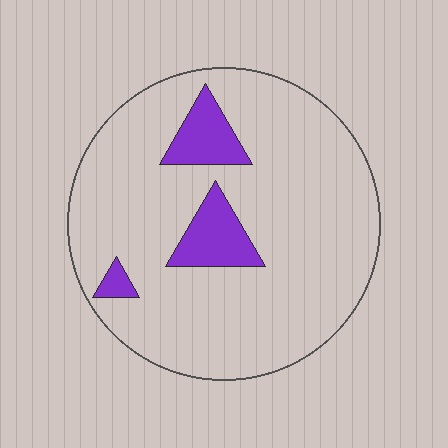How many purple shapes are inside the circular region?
3.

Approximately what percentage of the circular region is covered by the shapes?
Approximately 10%.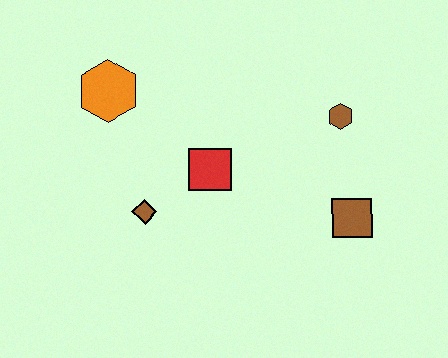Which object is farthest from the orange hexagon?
The brown square is farthest from the orange hexagon.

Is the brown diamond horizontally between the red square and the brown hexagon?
No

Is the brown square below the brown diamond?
Yes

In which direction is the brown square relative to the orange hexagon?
The brown square is to the right of the orange hexagon.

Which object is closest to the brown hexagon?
The brown square is closest to the brown hexagon.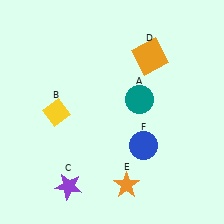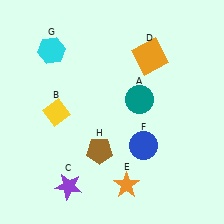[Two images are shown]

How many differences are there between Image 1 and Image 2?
There are 2 differences between the two images.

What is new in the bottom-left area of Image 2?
A brown pentagon (H) was added in the bottom-left area of Image 2.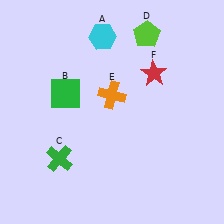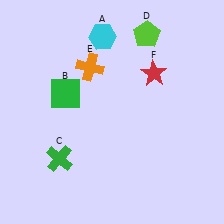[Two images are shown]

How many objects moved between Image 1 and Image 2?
1 object moved between the two images.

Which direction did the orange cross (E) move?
The orange cross (E) moved up.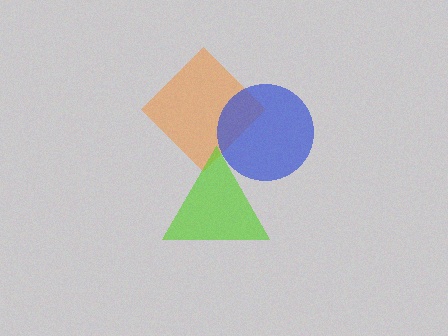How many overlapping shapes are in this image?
There are 3 overlapping shapes in the image.